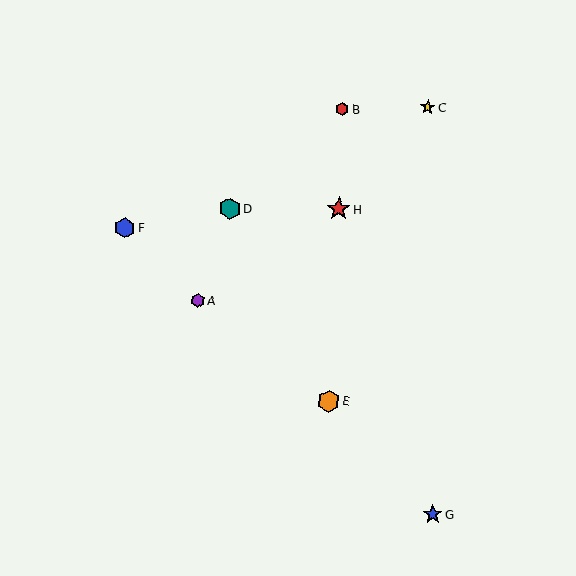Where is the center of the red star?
The center of the red star is at (339, 209).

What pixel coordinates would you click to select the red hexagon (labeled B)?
Click at (342, 109) to select the red hexagon B.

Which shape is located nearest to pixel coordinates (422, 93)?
The yellow star (labeled C) at (428, 107) is nearest to that location.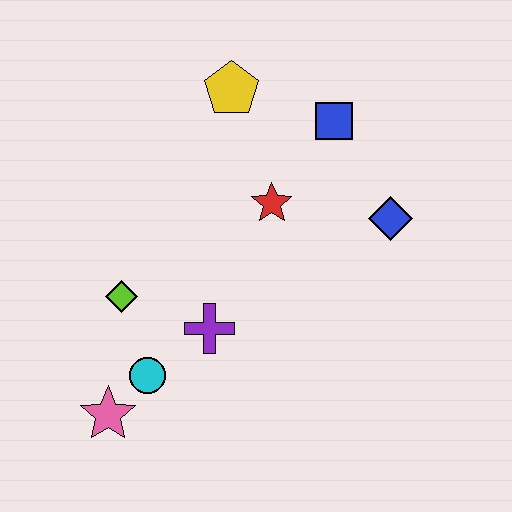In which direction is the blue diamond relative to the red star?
The blue diamond is to the right of the red star.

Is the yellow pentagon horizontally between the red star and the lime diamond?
Yes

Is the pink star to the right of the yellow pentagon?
No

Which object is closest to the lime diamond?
The cyan circle is closest to the lime diamond.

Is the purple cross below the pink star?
No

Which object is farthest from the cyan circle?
The blue square is farthest from the cyan circle.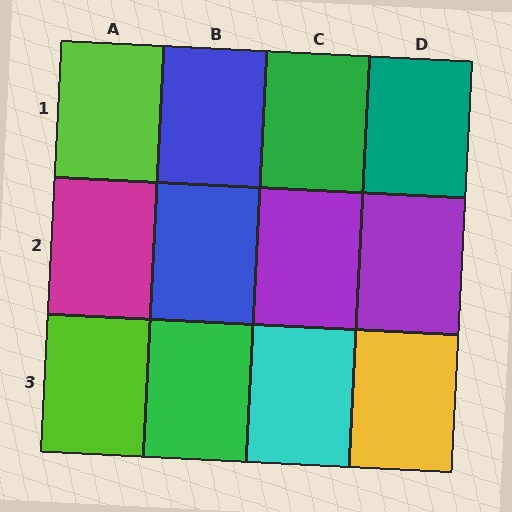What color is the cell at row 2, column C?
Purple.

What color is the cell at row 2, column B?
Blue.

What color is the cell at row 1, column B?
Blue.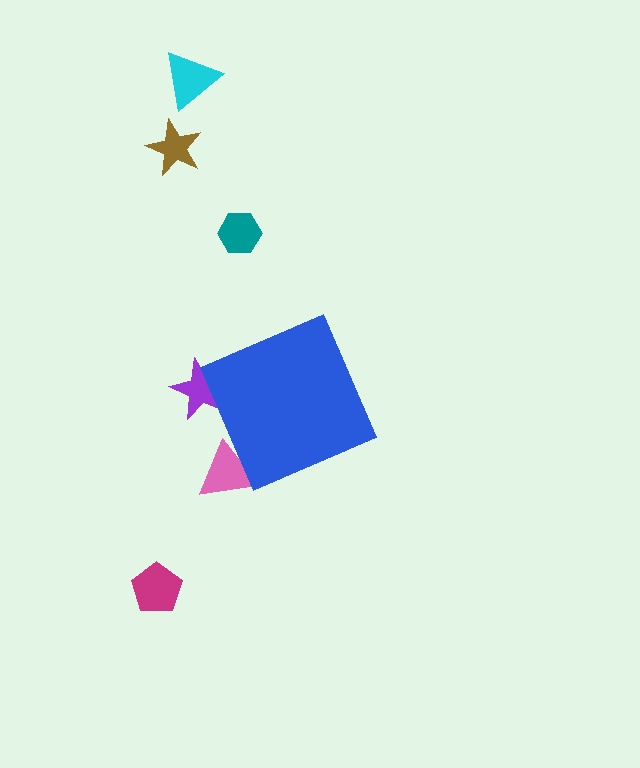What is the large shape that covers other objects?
A blue diamond.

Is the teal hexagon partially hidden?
No, the teal hexagon is fully visible.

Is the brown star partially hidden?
No, the brown star is fully visible.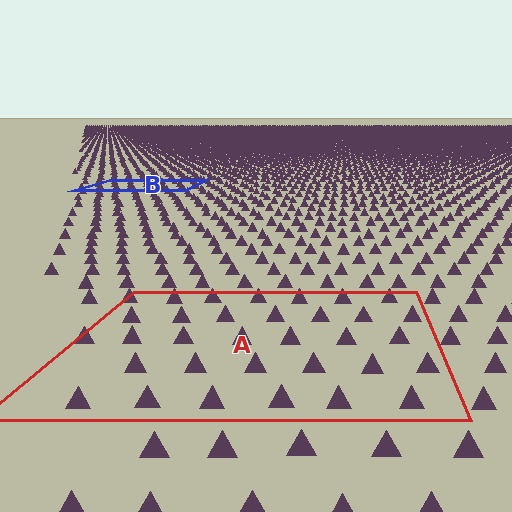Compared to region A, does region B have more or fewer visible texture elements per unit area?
Region B has more texture elements per unit area — they are packed more densely because it is farther away.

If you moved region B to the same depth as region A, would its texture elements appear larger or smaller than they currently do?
They would appear larger. At a closer depth, the same texture elements are projected at a bigger on-screen size.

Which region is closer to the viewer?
Region A is closer. The texture elements there are larger and more spread out.